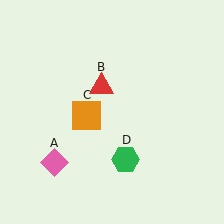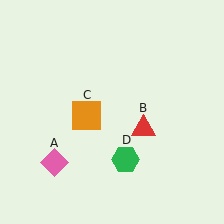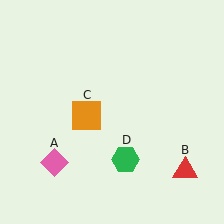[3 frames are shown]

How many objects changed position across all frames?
1 object changed position: red triangle (object B).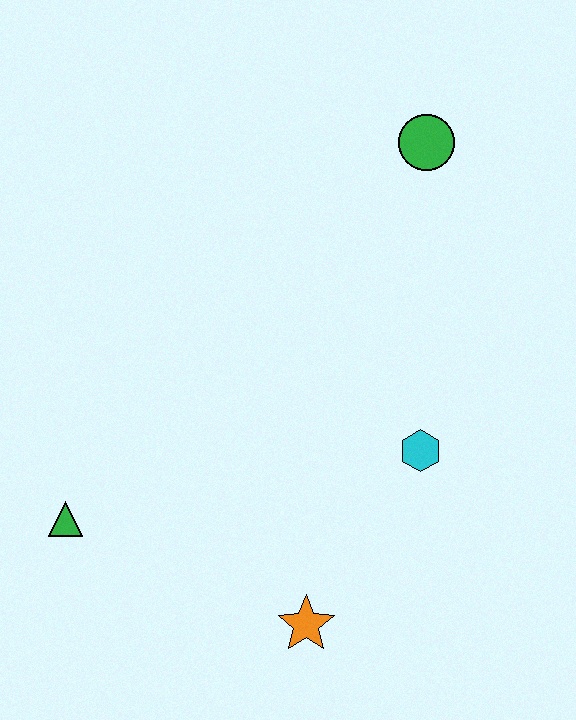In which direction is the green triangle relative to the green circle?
The green triangle is below the green circle.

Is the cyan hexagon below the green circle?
Yes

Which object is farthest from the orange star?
The green circle is farthest from the orange star.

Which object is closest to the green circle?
The cyan hexagon is closest to the green circle.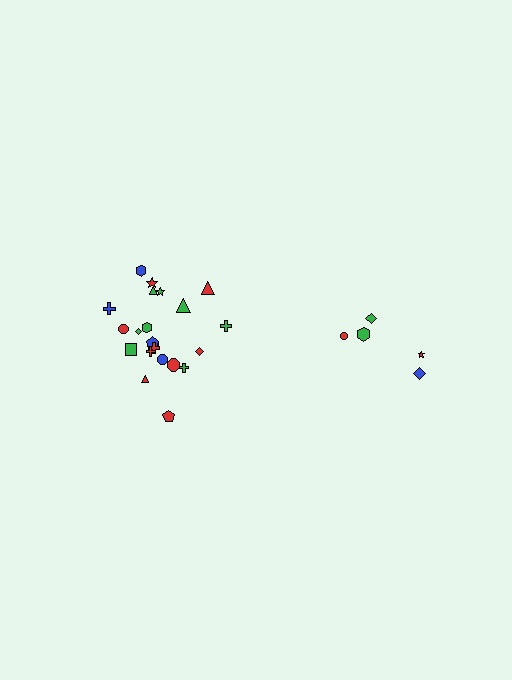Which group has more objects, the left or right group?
The left group.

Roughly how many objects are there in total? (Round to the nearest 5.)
Roughly 25 objects in total.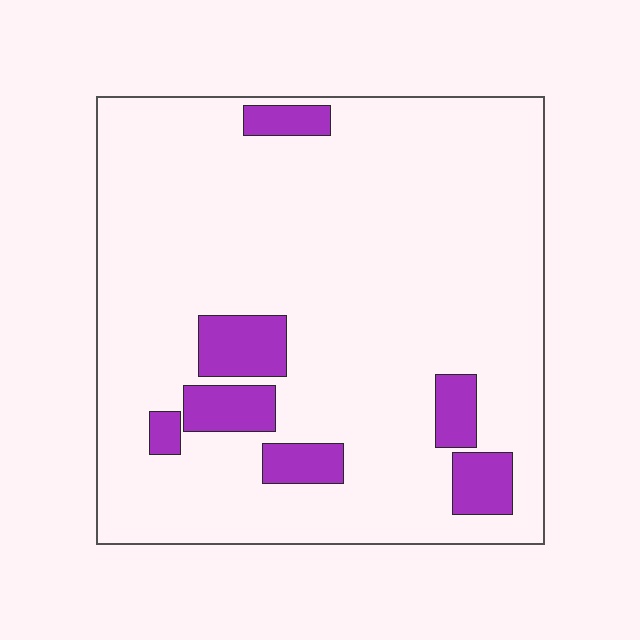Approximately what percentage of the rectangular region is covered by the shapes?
Approximately 10%.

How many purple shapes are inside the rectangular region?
7.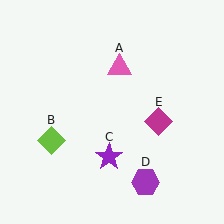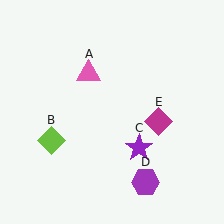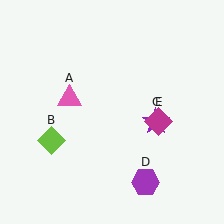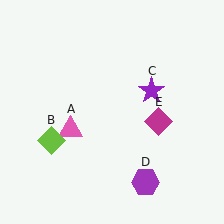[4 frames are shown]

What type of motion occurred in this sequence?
The pink triangle (object A), purple star (object C) rotated counterclockwise around the center of the scene.